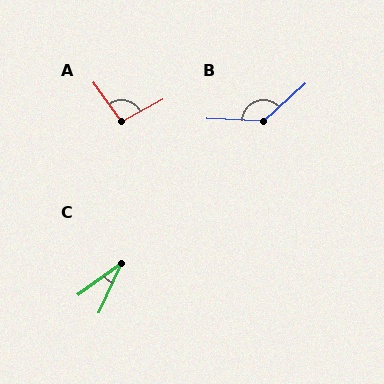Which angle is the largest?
B, at approximately 135 degrees.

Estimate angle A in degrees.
Approximately 97 degrees.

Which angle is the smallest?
C, at approximately 30 degrees.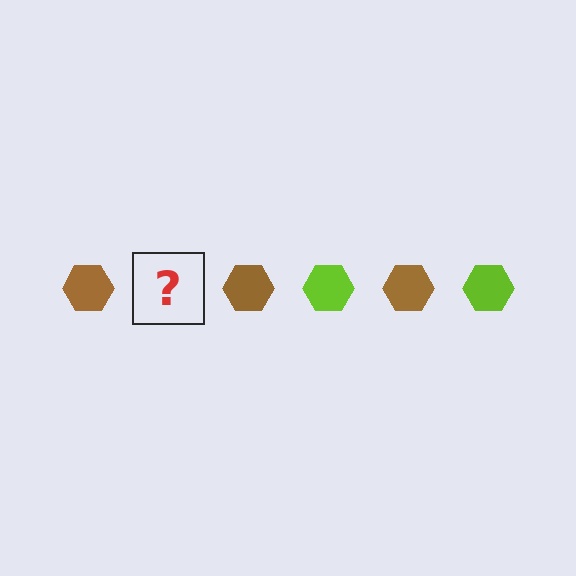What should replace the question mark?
The question mark should be replaced with a lime hexagon.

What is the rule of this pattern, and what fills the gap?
The rule is that the pattern cycles through brown, lime hexagons. The gap should be filled with a lime hexagon.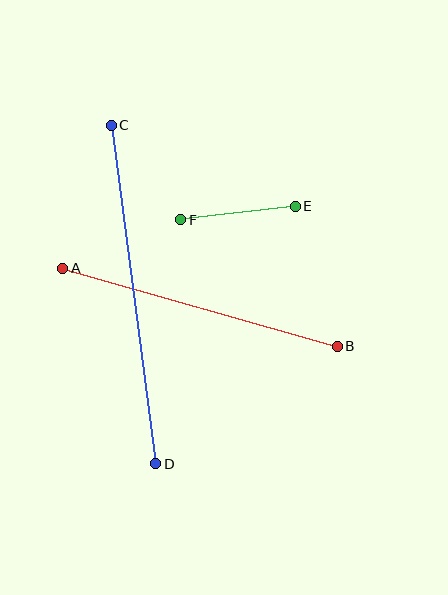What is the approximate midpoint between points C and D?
The midpoint is at approximately (133, 295) pixels.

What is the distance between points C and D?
The distance is approximately 341 pixels.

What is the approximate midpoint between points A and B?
The midpoint is at approximately (200, 307) pixels.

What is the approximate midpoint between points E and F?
The midpoint is at approximately (238, 213) pixels.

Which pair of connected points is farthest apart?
Points C and D are farthest apart.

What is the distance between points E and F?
The distance is approximately 116 pixels.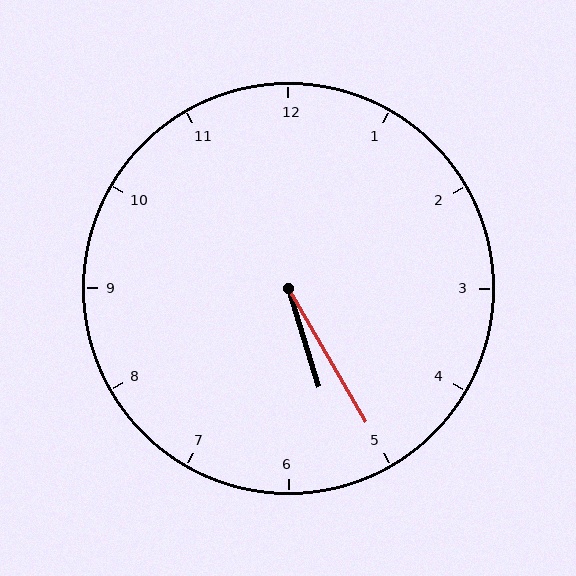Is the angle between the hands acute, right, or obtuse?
It is acute.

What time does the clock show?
5:25.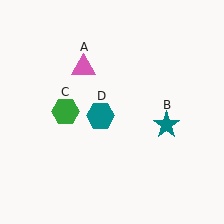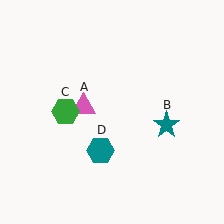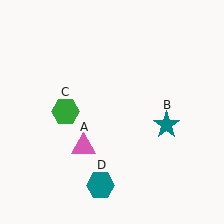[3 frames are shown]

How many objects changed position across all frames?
2 objects changed position: pink triangle (object A), teal hexagon (object D).